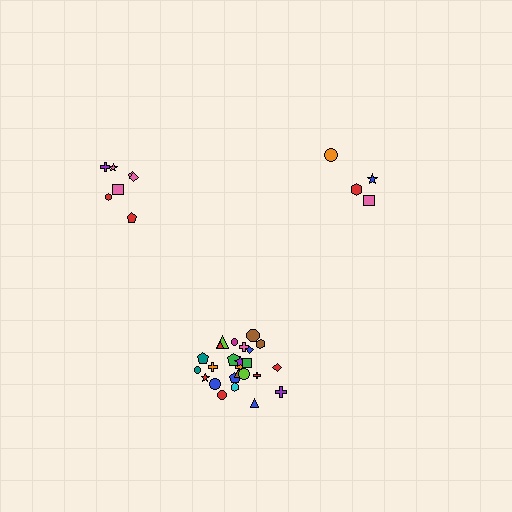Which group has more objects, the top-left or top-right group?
The top-left group.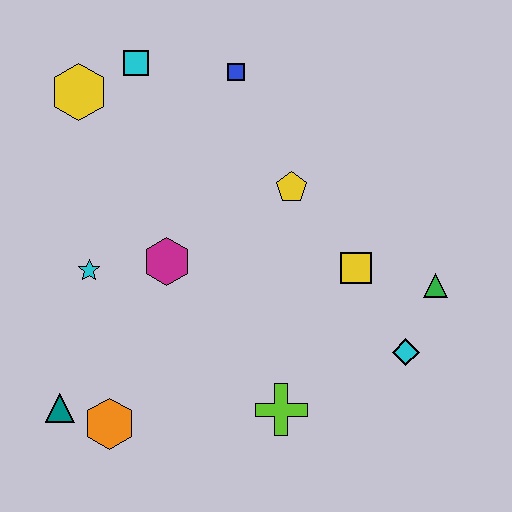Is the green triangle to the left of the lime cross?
No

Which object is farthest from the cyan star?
The green triangle is farthest from the cyan star.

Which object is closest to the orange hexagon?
The teal triangle is closest to the orange hexagon.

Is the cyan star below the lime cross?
No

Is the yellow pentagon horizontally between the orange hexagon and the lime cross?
No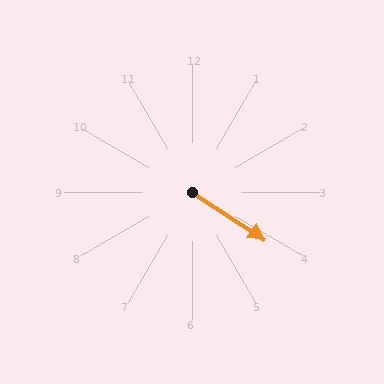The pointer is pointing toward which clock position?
Roughly 4 o'clock.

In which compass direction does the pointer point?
Southeast.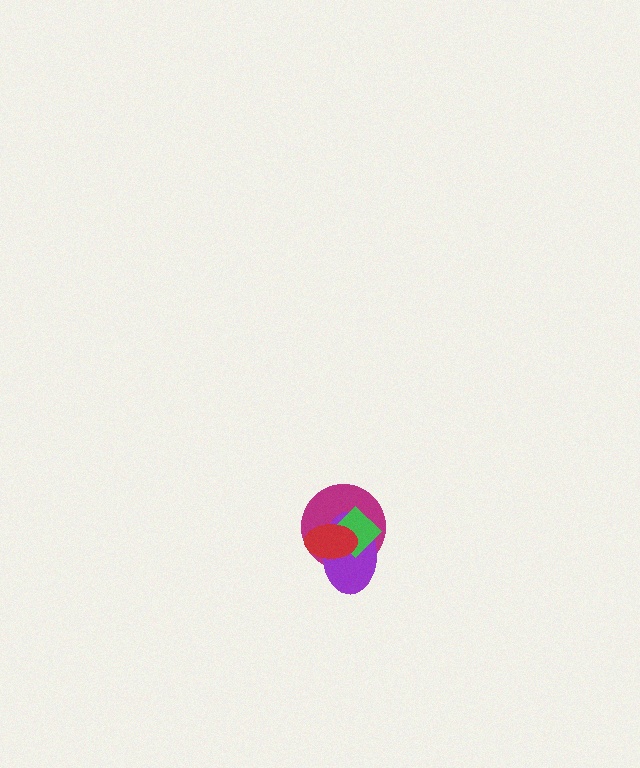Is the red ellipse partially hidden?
No, no other shape covers it.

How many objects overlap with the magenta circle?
3 objects overlap with the magenta circle.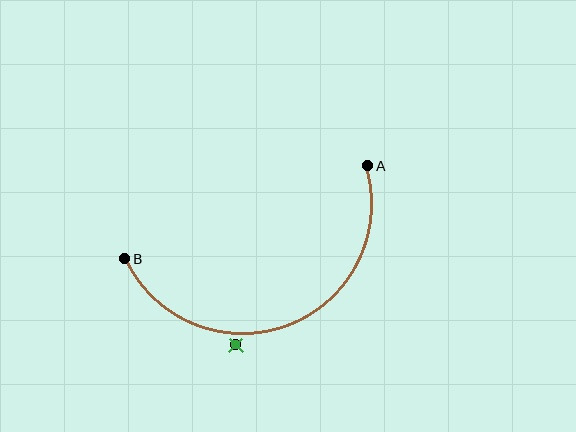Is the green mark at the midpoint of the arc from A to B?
No — the green mark does not lie on the arc at all. It sits slightly outside the curve.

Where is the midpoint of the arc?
The arc midpoint is the point on the curve farthest from the straight line joining A and B. It sits below that line.